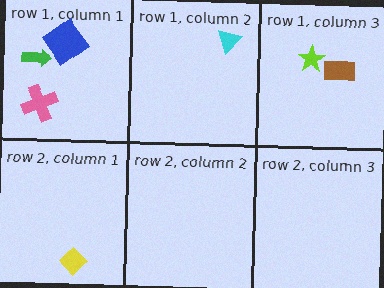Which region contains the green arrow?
The row 1, column 1 region.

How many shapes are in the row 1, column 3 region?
2.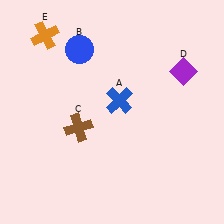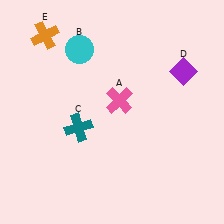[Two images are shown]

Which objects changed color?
A changed from blue to pink. B changed from blue to cyan. C changed from brown to teal.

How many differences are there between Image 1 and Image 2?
There are 3 differences between the two images.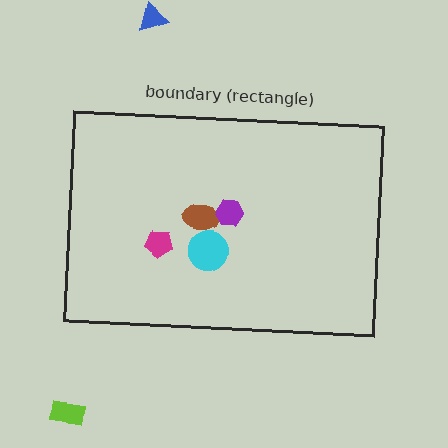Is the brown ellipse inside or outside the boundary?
Inside.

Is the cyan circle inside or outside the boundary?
Inside.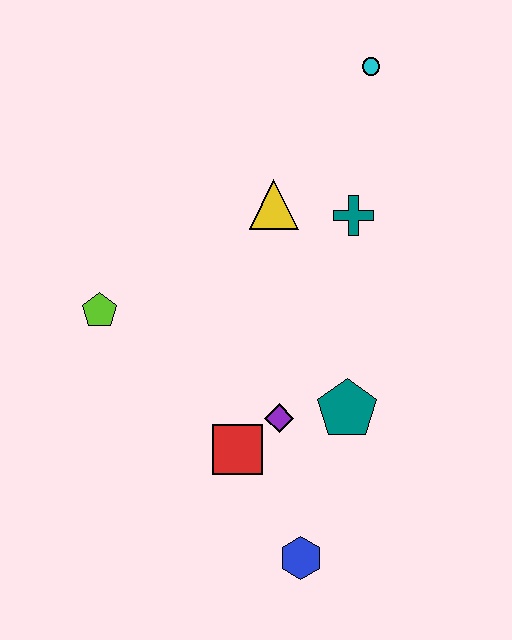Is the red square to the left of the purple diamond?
Yes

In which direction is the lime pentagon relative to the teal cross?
The lime pentagon is to the left of the teal cross.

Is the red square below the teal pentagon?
Yes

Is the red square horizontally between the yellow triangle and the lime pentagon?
Yes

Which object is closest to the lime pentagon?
The red square is closest to the lime pentagon.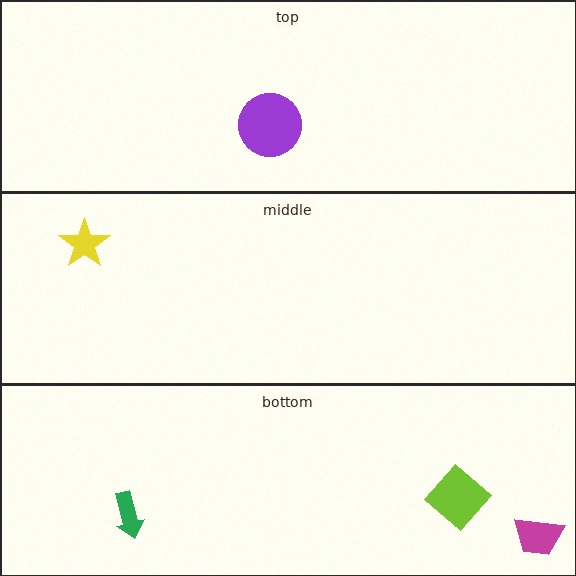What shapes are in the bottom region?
The magenta trapezoid, the green arrow, the lime diamond.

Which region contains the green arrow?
The bottom region.